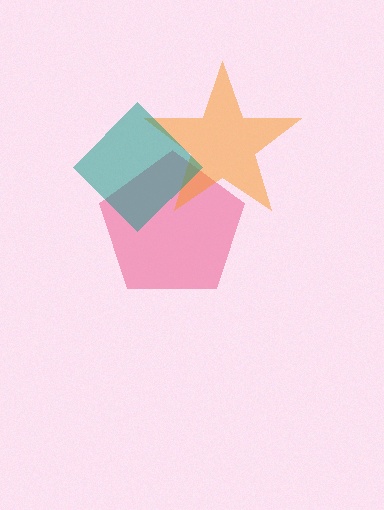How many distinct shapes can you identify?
There are 3 distinct shapes: a pink pentagon, an orange star, a teal diamond.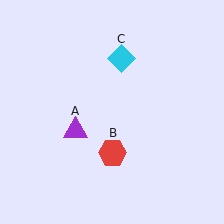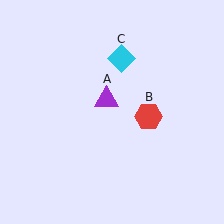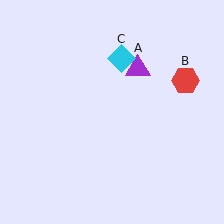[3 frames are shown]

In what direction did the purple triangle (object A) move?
The purple triangle (object A) moved up and to the right.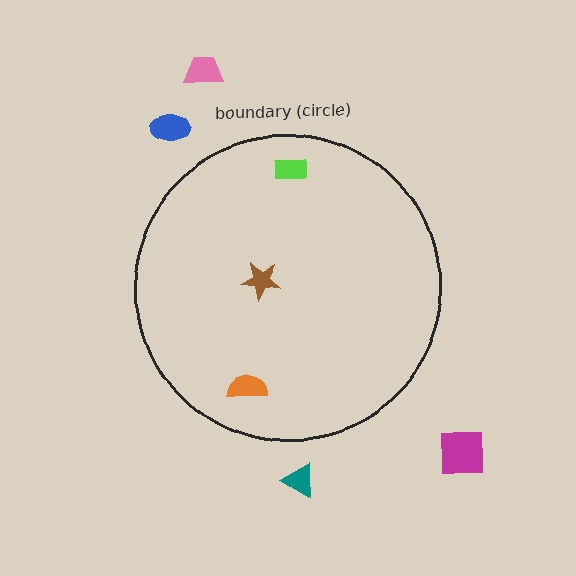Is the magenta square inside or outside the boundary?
Outside.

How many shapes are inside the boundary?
3 inside, 4 outside.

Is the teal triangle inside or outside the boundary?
Outside.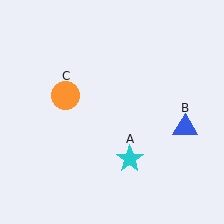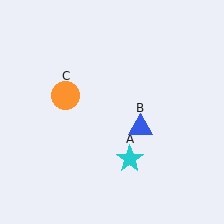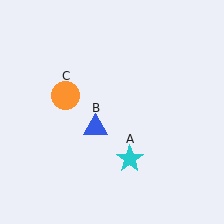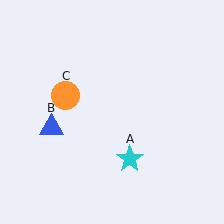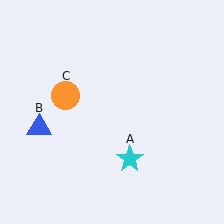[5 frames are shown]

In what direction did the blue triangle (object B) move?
The blue triangle (object B) moved left.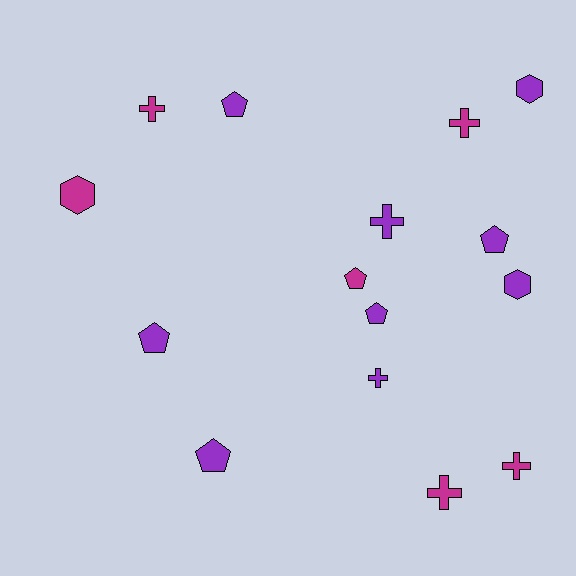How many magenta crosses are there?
There are 4 magenta crosses.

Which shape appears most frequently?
Pentagon, with 6 objects.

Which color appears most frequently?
Purple, with 9 objects.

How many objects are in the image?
There are 15 objects.